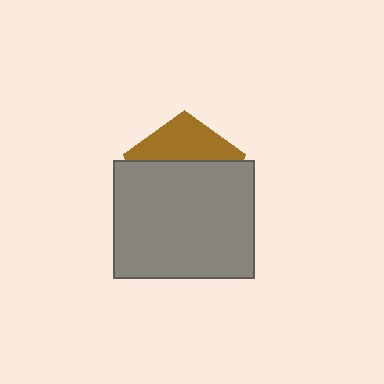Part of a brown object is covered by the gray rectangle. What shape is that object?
It is a pentagon.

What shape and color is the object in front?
The object in front is a gray rectangle.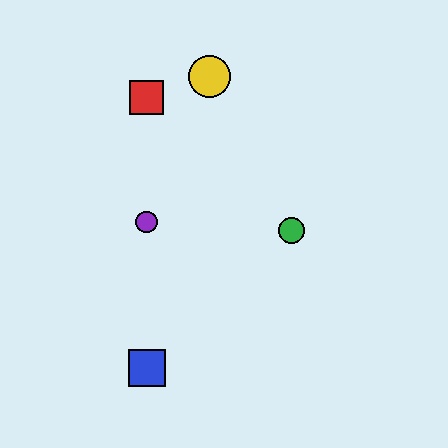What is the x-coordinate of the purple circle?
The purple circle is at x≈147.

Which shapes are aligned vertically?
The red square, the blue square, the purple circle are aligned vertically.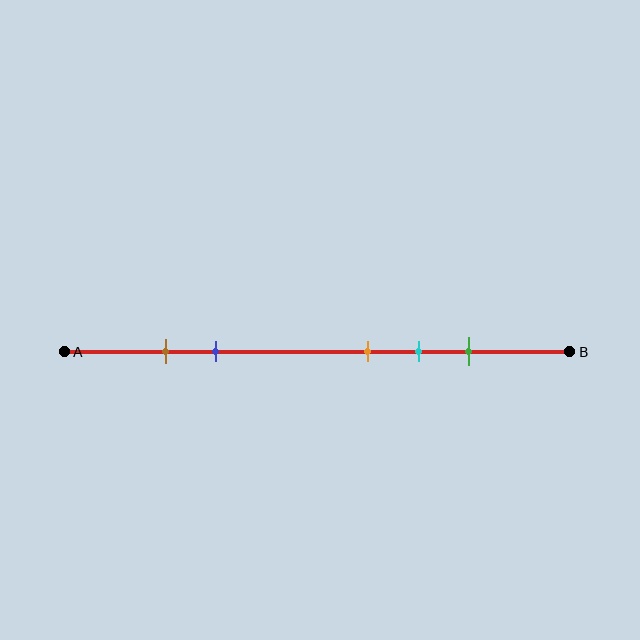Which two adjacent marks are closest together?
The brown and blue marks are the closest adjacent pair.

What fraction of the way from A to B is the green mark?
The green mark is approximately 80% (0.8) of the way from A to B.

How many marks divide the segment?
There are 5 marks dividing the segment.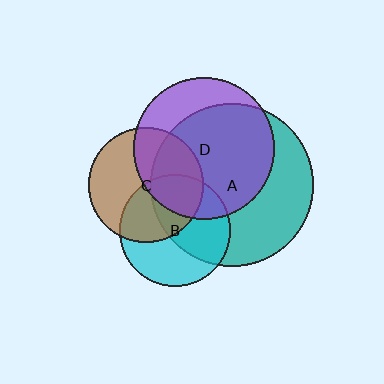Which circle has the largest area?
Circle A (teal).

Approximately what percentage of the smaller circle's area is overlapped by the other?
Approximately 35%.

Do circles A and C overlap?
Yes.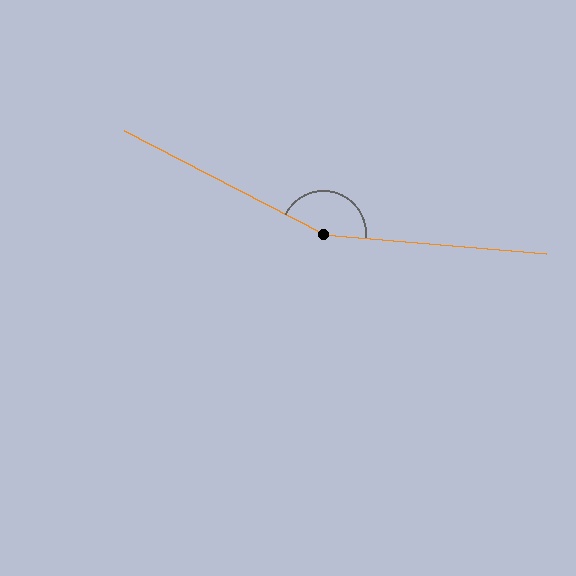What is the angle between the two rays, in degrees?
Approximately 158 degrees.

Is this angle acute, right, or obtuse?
It is obtuse.